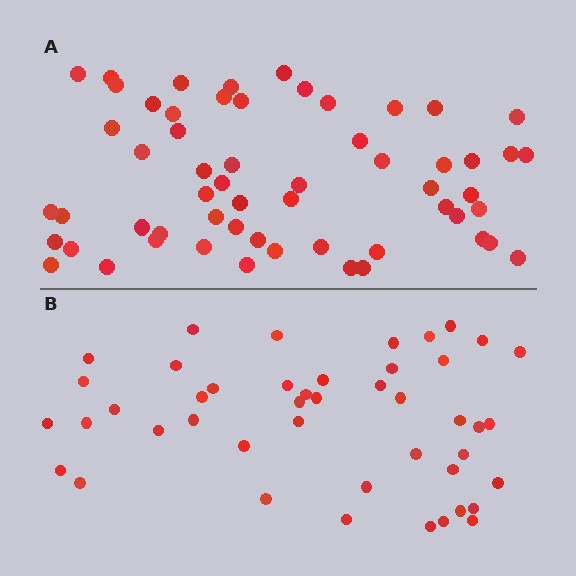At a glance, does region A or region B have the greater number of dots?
Region A (the top region) has more dots.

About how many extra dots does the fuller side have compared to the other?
Region A has approximately 15 more dots than region B.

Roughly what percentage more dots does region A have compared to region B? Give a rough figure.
About 30% more.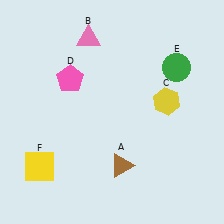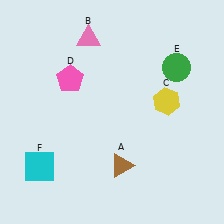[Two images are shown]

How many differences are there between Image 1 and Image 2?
There is 1 difference between the two images.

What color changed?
The square (F) changed from yellow in Image 1 to cyan in Image 2.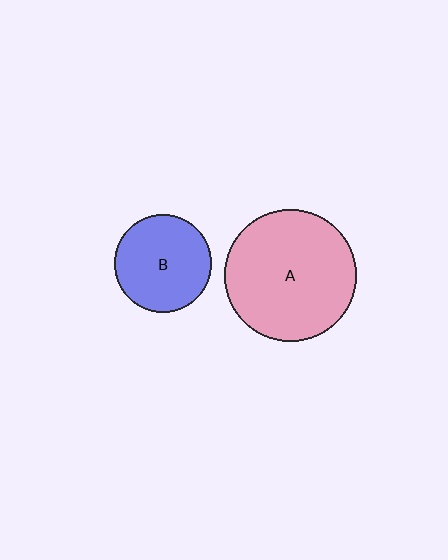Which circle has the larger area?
Circle A (pink).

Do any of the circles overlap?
No, none of the circles overlap.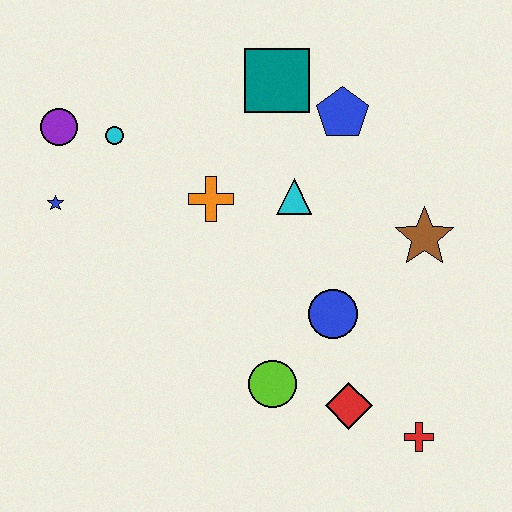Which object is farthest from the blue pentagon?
The red cross is farthest from the blue pentagon.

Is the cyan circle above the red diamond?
Yes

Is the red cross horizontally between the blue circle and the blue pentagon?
No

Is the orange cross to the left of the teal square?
Yes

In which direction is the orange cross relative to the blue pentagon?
The orange cross is to the left of the blue pentagon.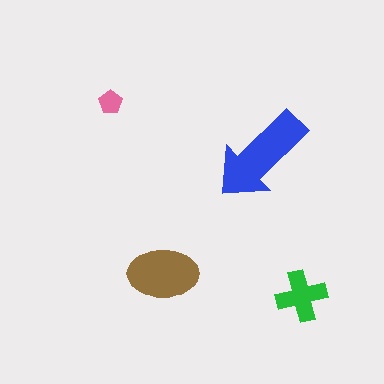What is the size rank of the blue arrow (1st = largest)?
1st.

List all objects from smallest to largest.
The pink pentagon, the green cross, the brown ellipse, the blue arrow.